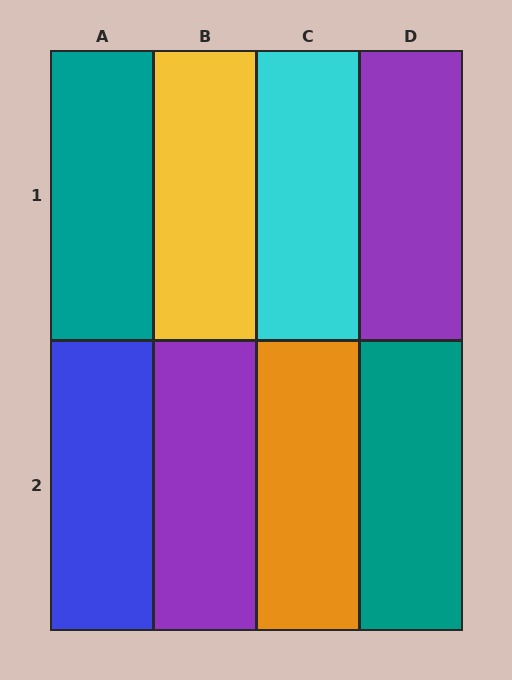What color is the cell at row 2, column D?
Teal.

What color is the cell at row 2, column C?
Orange.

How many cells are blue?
1 cell is blue.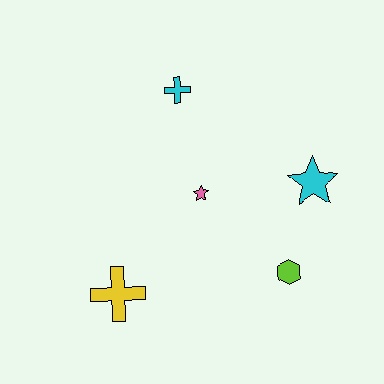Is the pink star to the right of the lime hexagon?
No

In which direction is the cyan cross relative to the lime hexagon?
The cyan cross is above the lime hexagon.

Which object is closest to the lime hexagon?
The cyan star is closest to the lime hexagon.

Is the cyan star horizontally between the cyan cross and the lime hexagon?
No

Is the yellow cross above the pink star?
No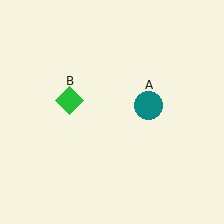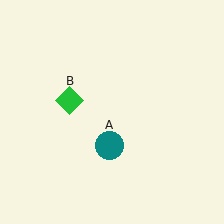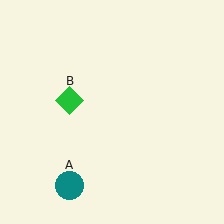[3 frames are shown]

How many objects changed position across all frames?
1 object changed position: teal circle (object A).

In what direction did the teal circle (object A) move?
The teal circle (object A) moved down and to the left.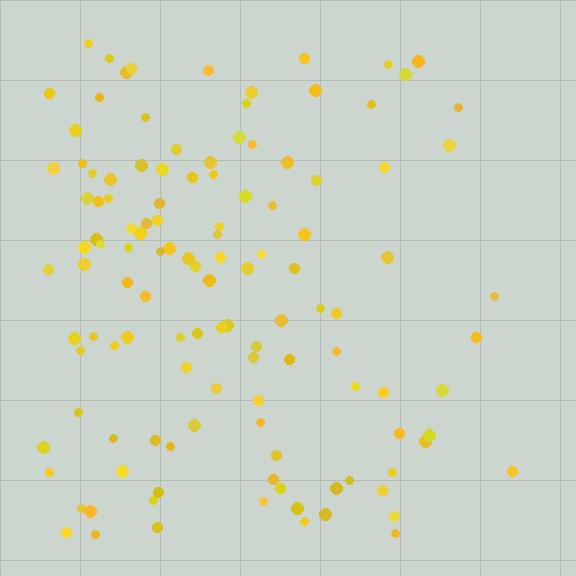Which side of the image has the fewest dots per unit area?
The right.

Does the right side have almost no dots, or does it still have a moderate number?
Still a moderate number, just noticeably fewer than the left.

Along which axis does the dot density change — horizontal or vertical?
Horizontal.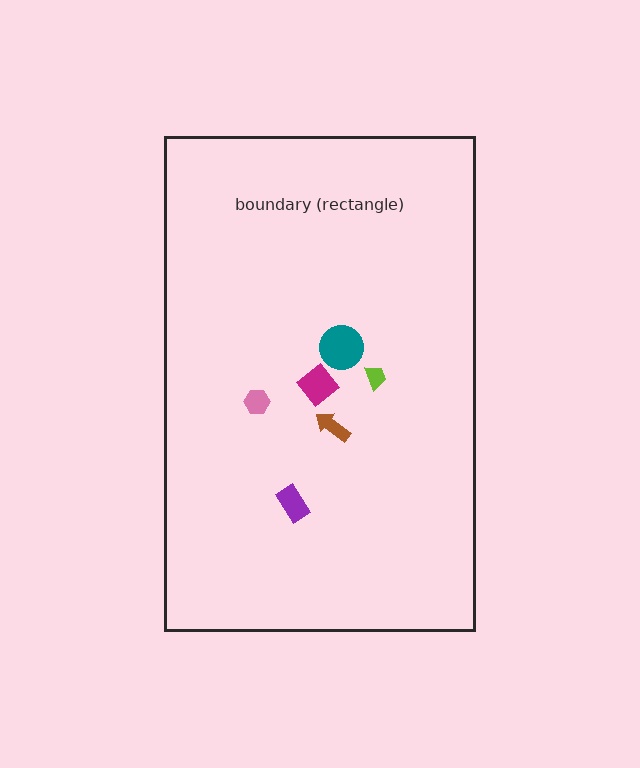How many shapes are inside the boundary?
6 inside, 0 outside.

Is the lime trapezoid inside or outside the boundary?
Inside.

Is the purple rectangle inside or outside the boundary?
Inside.